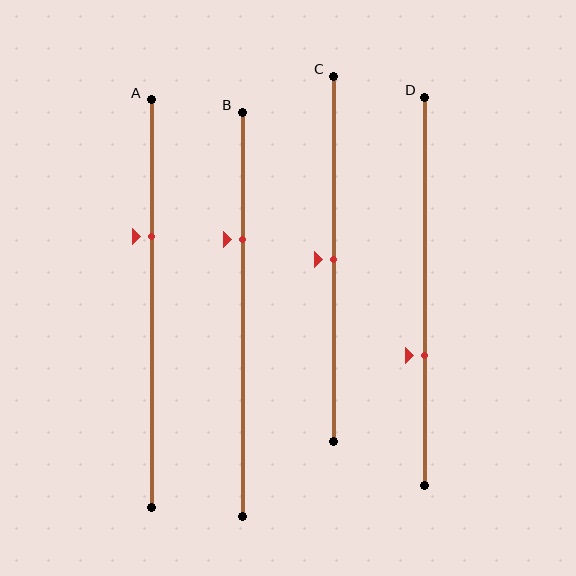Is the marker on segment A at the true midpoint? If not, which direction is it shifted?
No, the marker on segment A is shifted upward by about 16% of the segment length.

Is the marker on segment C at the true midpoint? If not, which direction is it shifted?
Yes, the marker on segment C is at the true midpoint.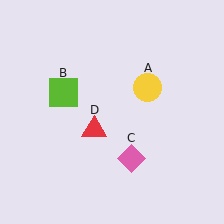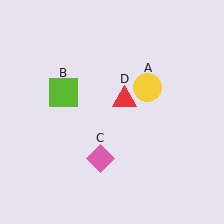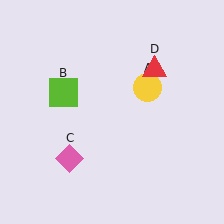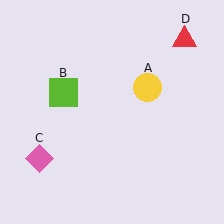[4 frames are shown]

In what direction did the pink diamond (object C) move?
The pink diamond (object C) moved left.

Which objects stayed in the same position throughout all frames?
Yellow circle (object A) and lime square (object B) remained stationary.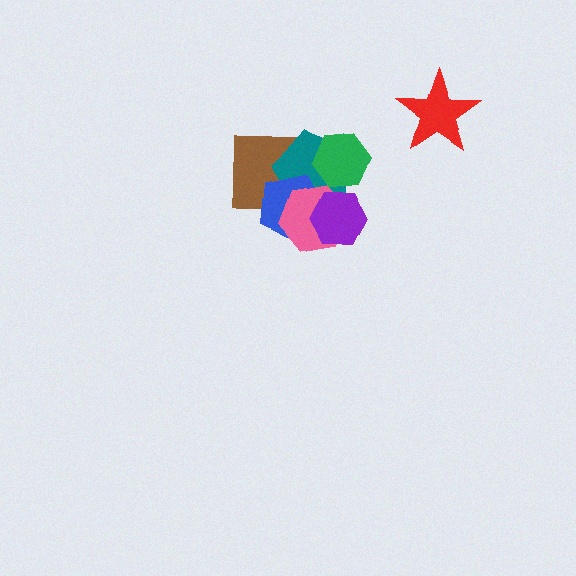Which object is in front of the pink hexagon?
The purple hexagon is in front of the pink hexagon.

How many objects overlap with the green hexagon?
1 object overlaps with the green hexagon.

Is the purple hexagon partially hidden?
No, no other shape covers it.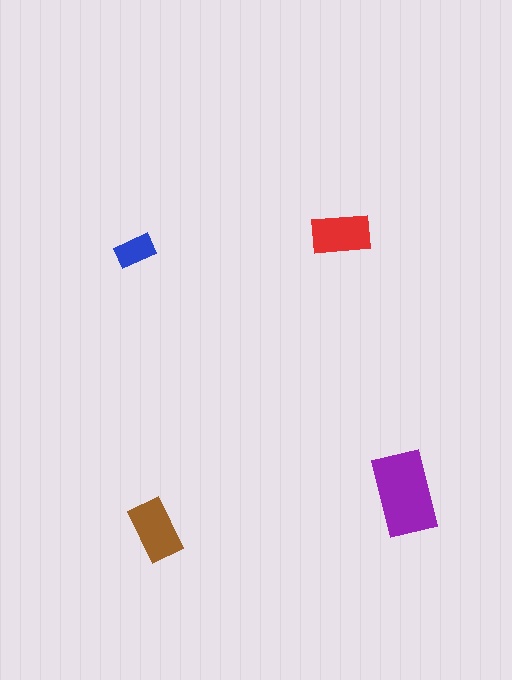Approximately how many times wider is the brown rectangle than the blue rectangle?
About 1.5 times wider.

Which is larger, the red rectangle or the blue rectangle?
The red one.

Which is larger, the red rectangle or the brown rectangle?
The brown one.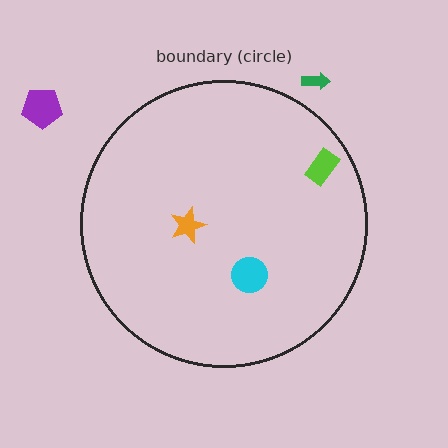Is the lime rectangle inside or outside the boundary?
Inside.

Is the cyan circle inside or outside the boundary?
Inside.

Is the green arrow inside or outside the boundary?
Outside.